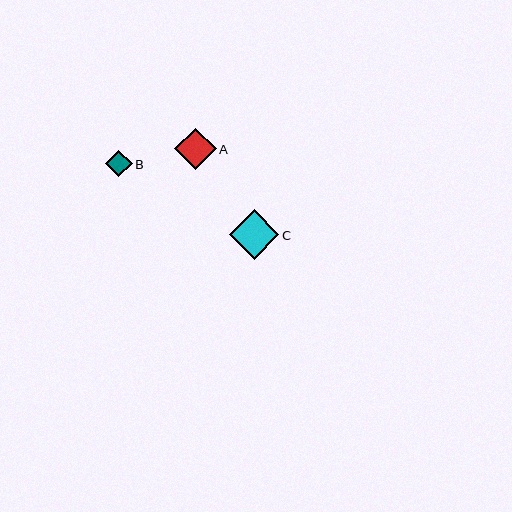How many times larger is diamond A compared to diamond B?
Diamond A is approximately 1.6 times the size of diamond B.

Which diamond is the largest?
Diamond C is the largest with a size of approximately 50 pixels.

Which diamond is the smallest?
Diamond B is the smallest with a size of approximately 27 pixels.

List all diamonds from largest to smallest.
From largest to smallest: C, A, B.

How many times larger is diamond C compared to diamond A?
Diamond C is approximately 1.2 times the size of diamond A.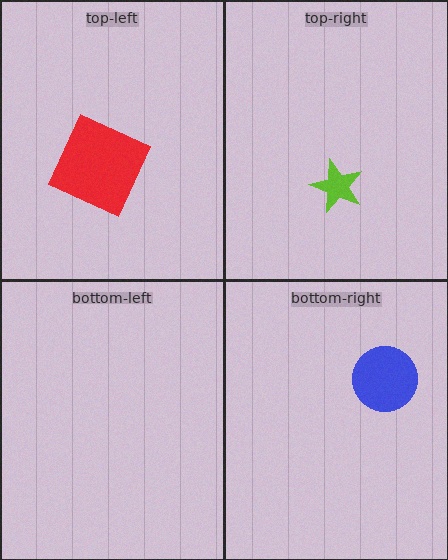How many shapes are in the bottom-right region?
1.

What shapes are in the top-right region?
The lime star.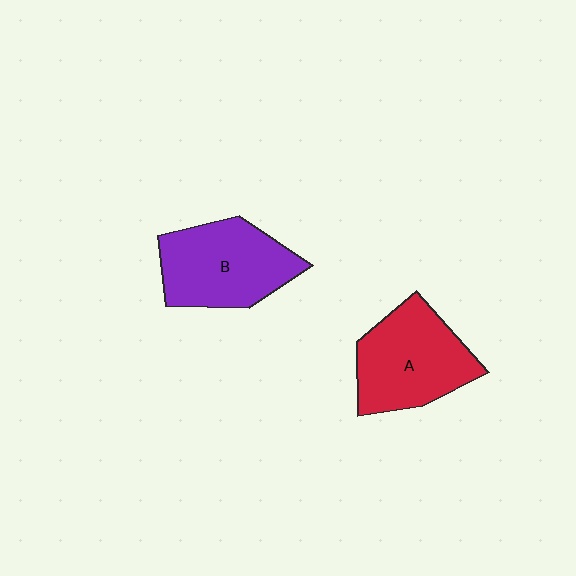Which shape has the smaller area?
Shape A (red).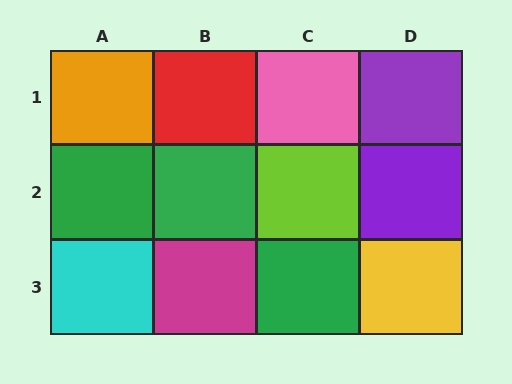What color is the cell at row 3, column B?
Magenta.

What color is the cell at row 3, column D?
Yellow.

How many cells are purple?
2 cells are purple.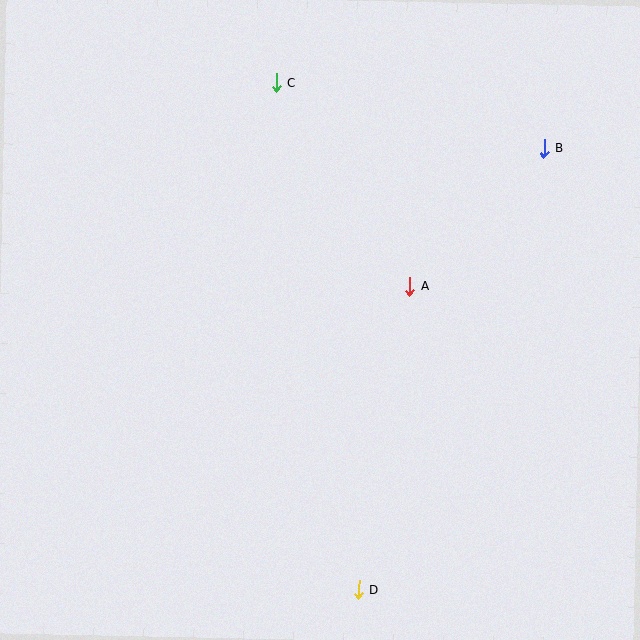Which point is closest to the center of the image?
Point A at (410, 286) is closest to the center.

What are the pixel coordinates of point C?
Point C is at (276, 83).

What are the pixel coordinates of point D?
Point D is at (358, 590).